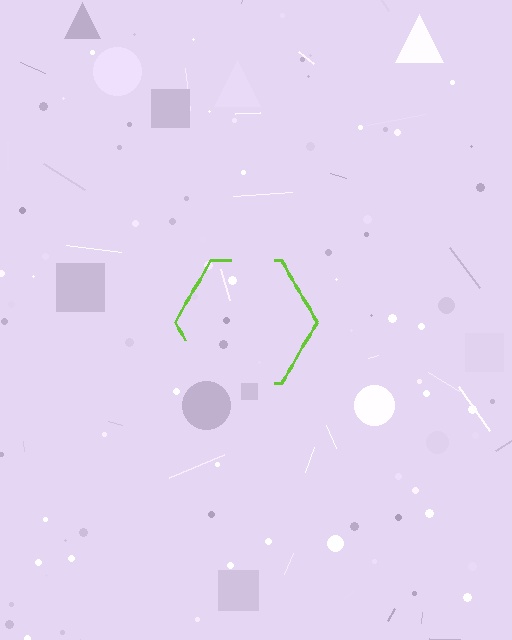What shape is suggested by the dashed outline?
The dashed outline suggests a hexagon.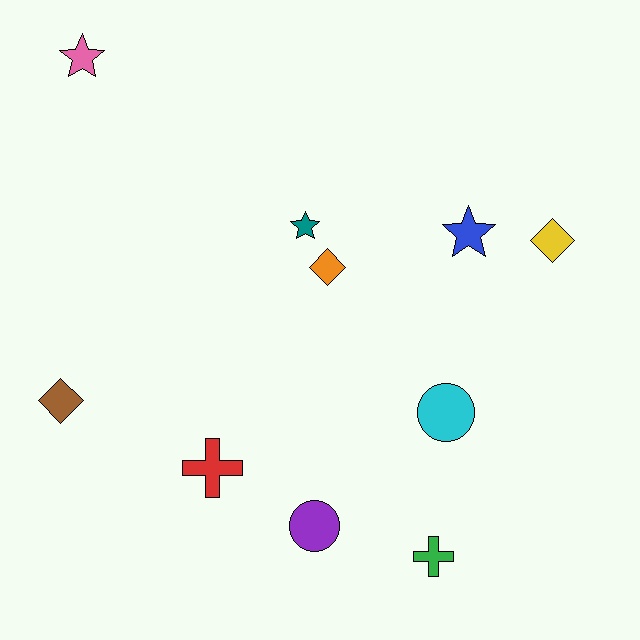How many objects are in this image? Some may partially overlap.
There are 10 objects.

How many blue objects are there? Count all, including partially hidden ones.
There is 1 blue object.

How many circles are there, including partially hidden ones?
There are 2 circles.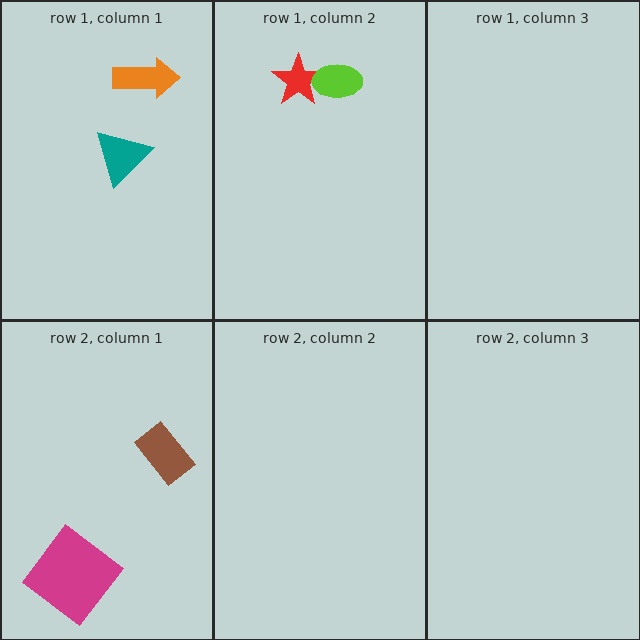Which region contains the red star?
The row 1, column 2 region.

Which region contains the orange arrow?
The row 1, column 1 region.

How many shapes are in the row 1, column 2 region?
2.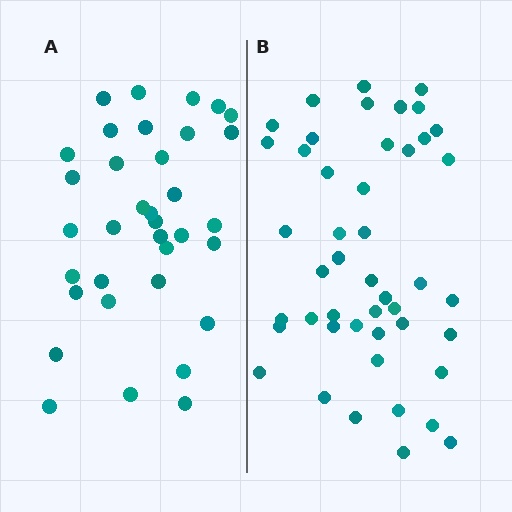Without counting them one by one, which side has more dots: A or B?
Region B (the right region) has more dots.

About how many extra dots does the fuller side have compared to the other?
Region B has roughly 12 or so more dots than region A.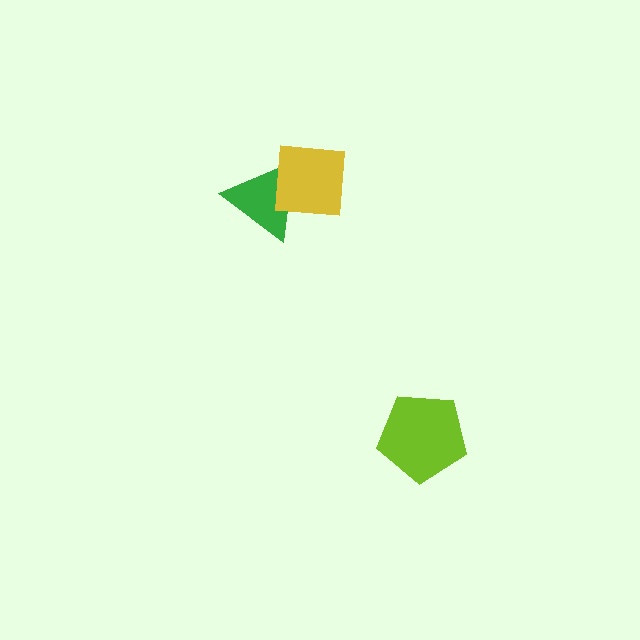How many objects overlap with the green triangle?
1 object overlaps with the green triangle.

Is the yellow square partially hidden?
No, no other shape covers it.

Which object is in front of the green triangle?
The yellow square is in front of the green triangle.